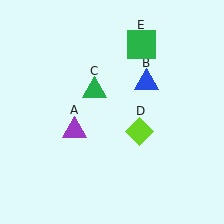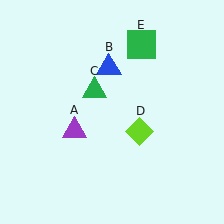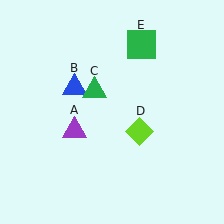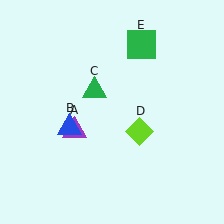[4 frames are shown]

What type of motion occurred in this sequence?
The blue triangle (object B) rotated counterclockwise around the center of the scene.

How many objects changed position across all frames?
1 object changed position: blue triangle (object B).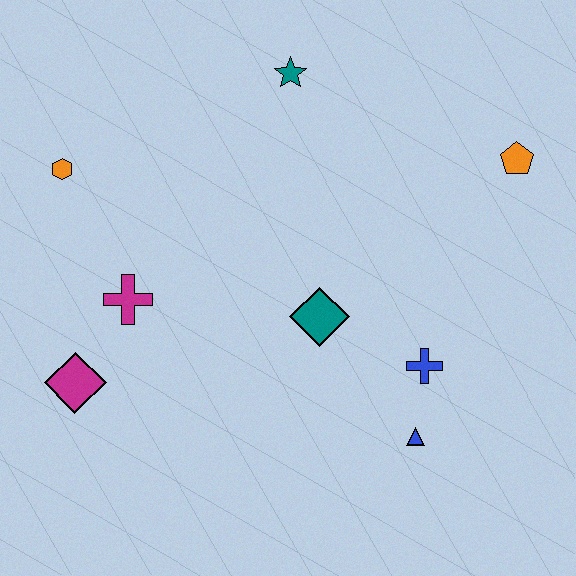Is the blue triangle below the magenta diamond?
Yes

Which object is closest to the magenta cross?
The magenta diamond is closest to the magenta cross.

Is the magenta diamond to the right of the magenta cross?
No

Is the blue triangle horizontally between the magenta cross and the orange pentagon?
Yes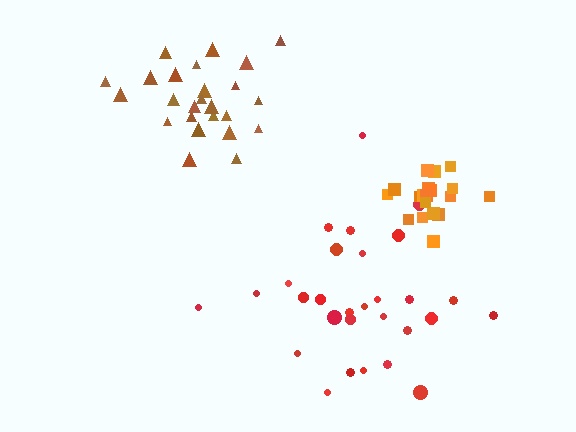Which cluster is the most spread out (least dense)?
Red.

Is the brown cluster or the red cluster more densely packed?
Brown.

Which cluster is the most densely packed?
Orange.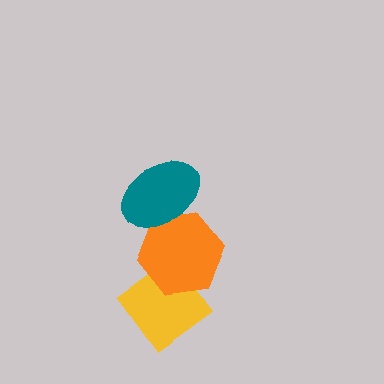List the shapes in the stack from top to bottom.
From top to bottom: the teal ellipse, the orange hexagon, the yellow diamond.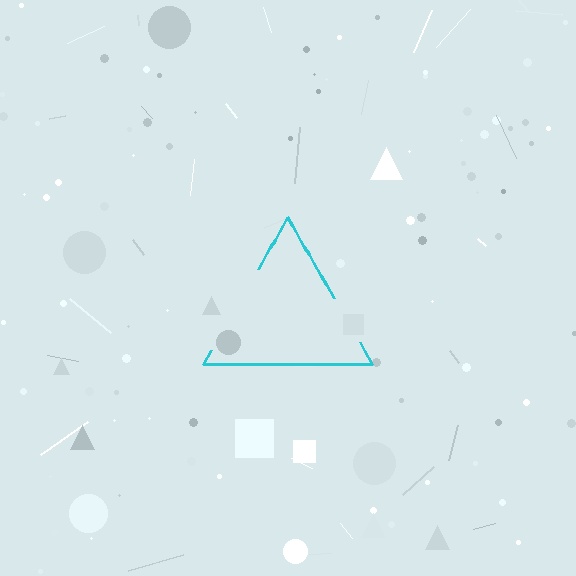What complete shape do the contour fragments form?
The contour fragments form a triangle.